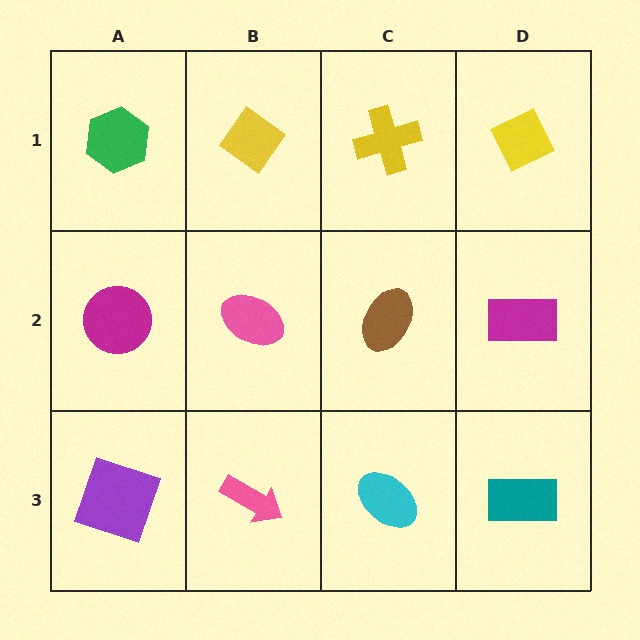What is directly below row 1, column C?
A brown ellipse.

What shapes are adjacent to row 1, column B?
A pink ellipse (row 2, column B), a green hexagon (row 1, column A), a yellow cross (row 1, column C).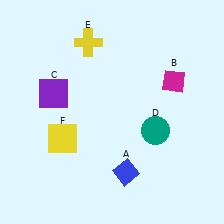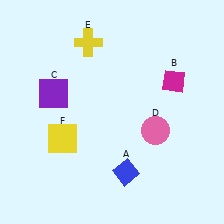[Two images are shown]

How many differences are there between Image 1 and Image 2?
There is 1 difference between the two images.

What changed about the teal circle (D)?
In Image 1, D is teal. In Image 2, it changed to pink.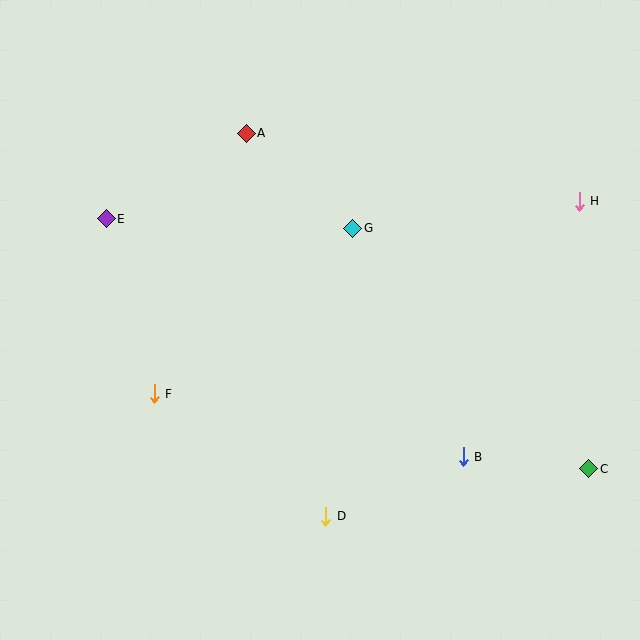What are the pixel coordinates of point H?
Point H is at (579, 201).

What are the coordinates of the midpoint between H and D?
The midpoint between H and D is at (453, 359).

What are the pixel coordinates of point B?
Point B is at (463, 457).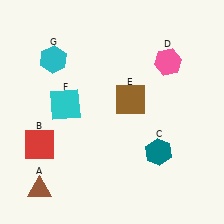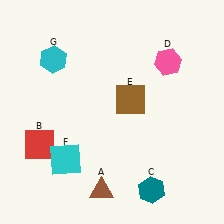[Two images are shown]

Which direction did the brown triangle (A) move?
The brown triangle (A) moved right.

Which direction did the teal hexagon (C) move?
The teal hexagon (C) moved down.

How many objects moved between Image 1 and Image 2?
3 objects moved between the two images.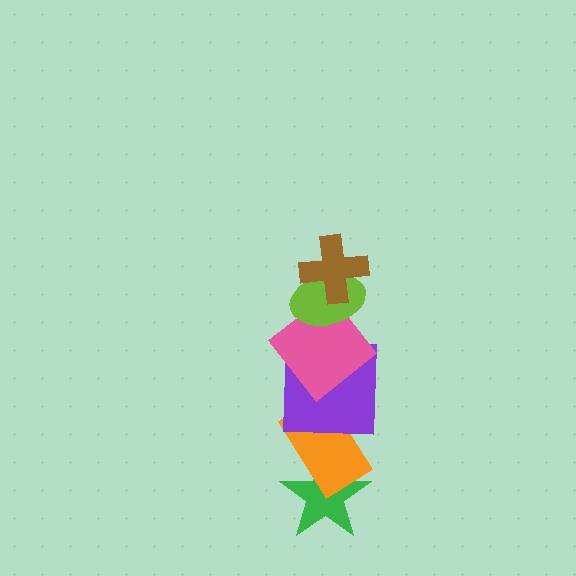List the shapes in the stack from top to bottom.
From top to bottom: the brown cross, the lime ellipse, the pink diamond, the purple square, the orange rectangle, the green star.